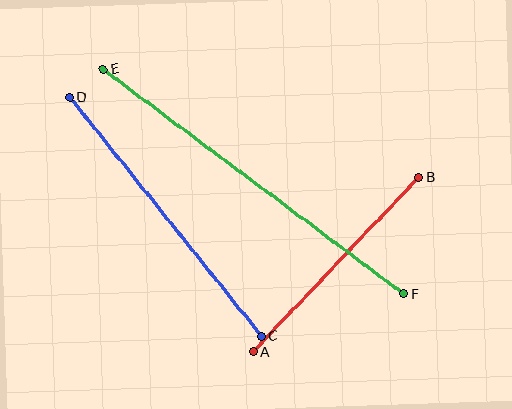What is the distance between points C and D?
The distance is approximately 307 pixels.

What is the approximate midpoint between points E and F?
The midpoint is at approximately (254, 182) pixels.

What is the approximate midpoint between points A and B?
The midpoint is at approximately (336, 265) pixels.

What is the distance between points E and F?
The distance is approximately 375 pixels.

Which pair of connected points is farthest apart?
Points E and F are farthest apart.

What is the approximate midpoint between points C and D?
The midpoint is at approximately (166, 217) pixels.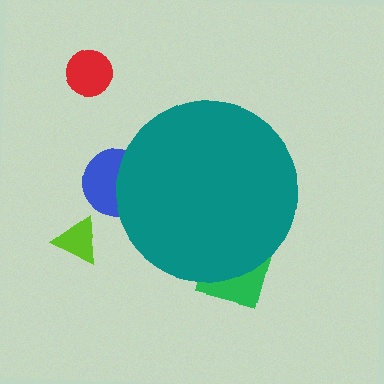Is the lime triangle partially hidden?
No, the lime triangle is fully visible.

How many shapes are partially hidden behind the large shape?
2 shapes are partially hidden.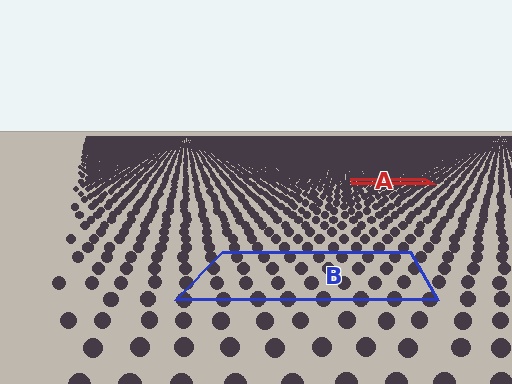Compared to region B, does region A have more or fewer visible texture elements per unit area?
Region A has more texture elements per unit area — they are packed more densely because it is farther away.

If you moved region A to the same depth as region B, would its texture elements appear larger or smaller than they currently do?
They would appear larger. At a closer depth, the same texture elements are projected at a bigger on-screen size.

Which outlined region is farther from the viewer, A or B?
Region A is farther from the viewer — the texture elements inside it appear smaller and more densely packed.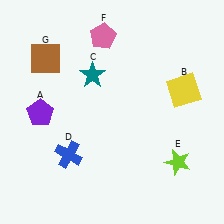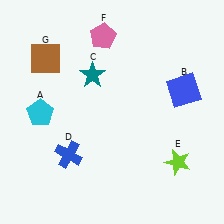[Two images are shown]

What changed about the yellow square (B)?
In Image 1, B is yellow. In Image 2, it changed to blue.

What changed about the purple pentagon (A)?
In Image 1, A is purple. In Image 2, it changed to cyan.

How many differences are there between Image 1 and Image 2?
There are 2 differences between the two images.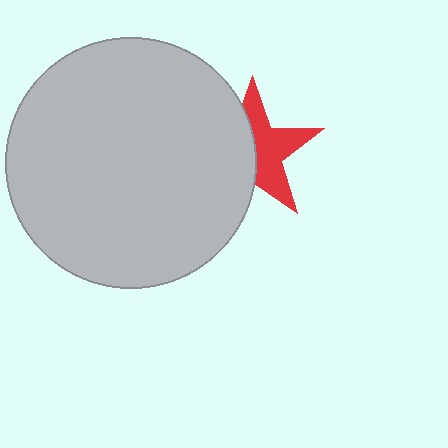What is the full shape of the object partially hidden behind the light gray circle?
The partially hidden object is a red star.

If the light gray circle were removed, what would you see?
You would see the complete red star.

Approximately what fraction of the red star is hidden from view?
Roughly 49% of the red star is hidden behind the light gray circle.